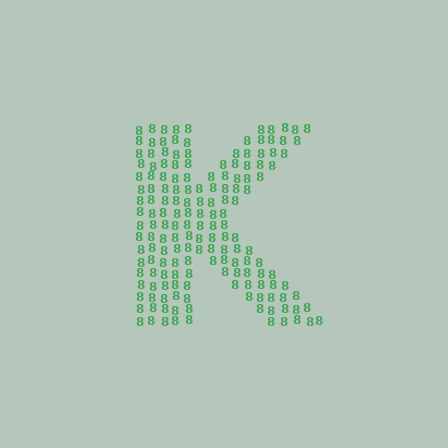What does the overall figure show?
The overall figure shows the letter K.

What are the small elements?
The small elements are digit 8's.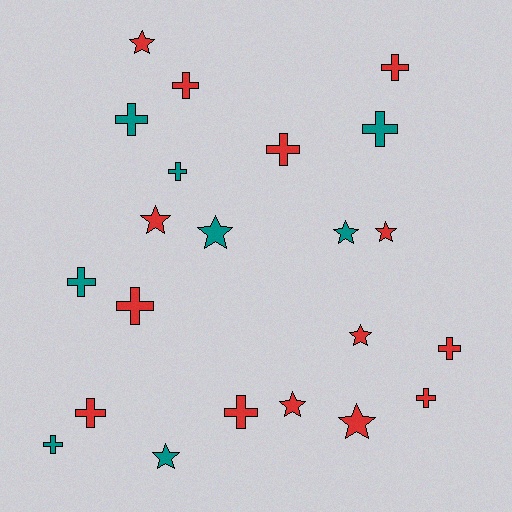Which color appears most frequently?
Red, with 14 objects.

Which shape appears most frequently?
Cross, with 13 objects.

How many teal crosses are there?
There are 5 teal crosses.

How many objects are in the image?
There are 22 objects.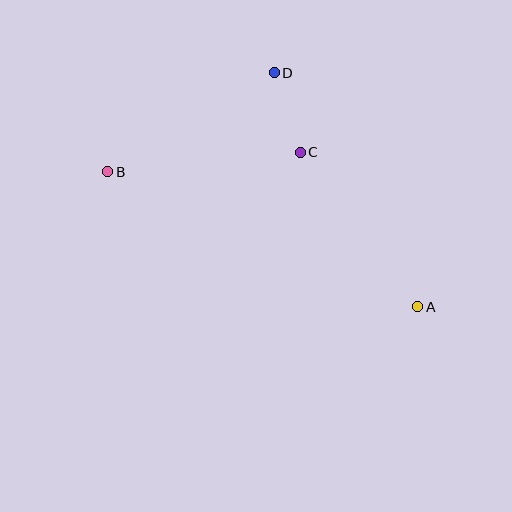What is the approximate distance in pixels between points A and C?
The distance between A and C is approximately 194 pixels.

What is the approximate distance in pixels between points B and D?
The distance between B and D is approximately 194 pixels.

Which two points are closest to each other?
Points C and D are closest to each other.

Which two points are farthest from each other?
Points A and B are farthest from each other.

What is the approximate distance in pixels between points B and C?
The distance between B and C is approximately 193 pixels.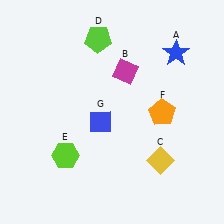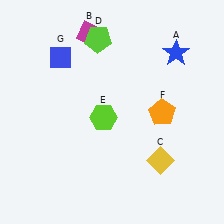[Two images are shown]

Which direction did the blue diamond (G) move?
The blue diamond (G) moved up.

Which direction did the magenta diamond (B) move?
The magenta diamond (B) moved up.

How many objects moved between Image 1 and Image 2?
3 objects moved between the two images.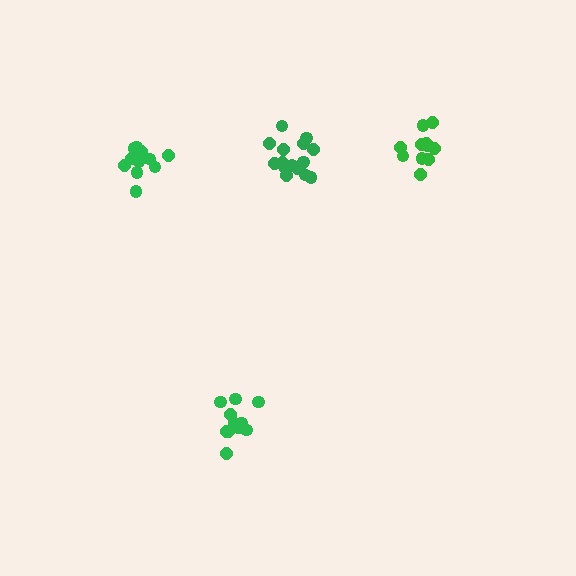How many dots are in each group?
Group 1: 11 dots, Group 2: 16 dots, Group 3: 11 dots, Group 4: 11 dots (49 total).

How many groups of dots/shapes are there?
There are 4 groups.